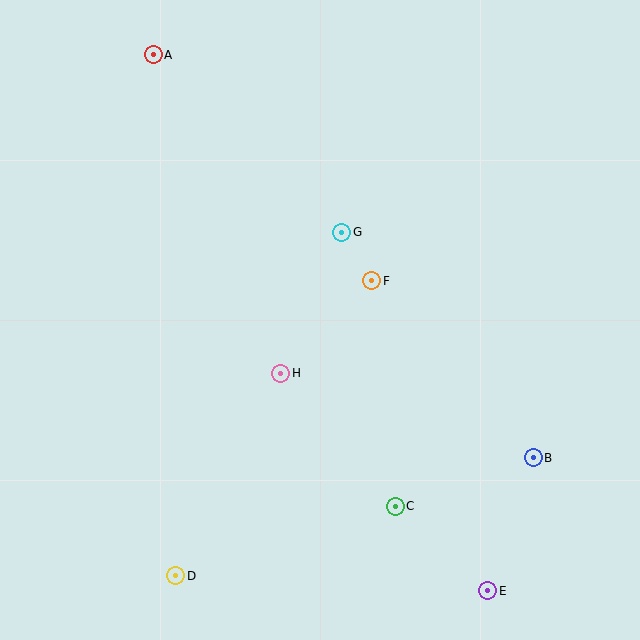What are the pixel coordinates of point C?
Point C is at (395, 506).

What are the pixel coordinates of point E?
Point E is at (488, 591).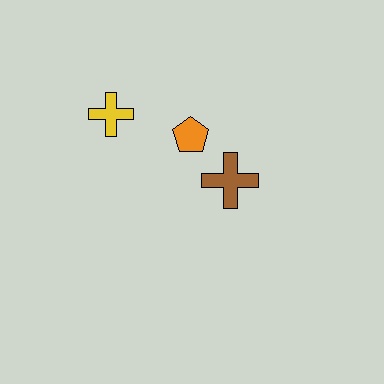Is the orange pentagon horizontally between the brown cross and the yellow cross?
Yes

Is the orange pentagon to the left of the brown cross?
Yes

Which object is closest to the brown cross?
The orange pentagon is closest to the brown cross.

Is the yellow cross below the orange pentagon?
No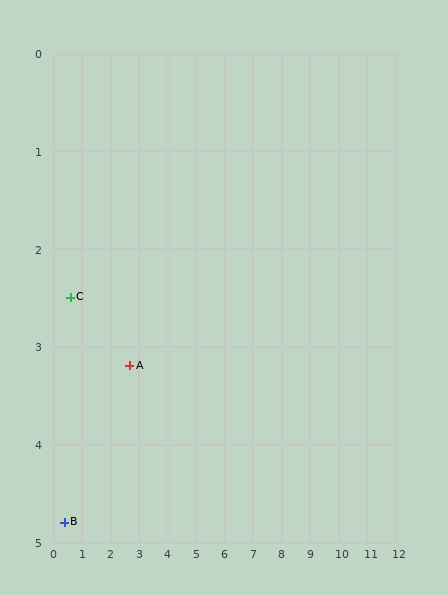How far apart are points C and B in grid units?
Points C and B are about 2.3 grid units apart.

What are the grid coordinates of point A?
Point A is at approximately (2.7, 3.2).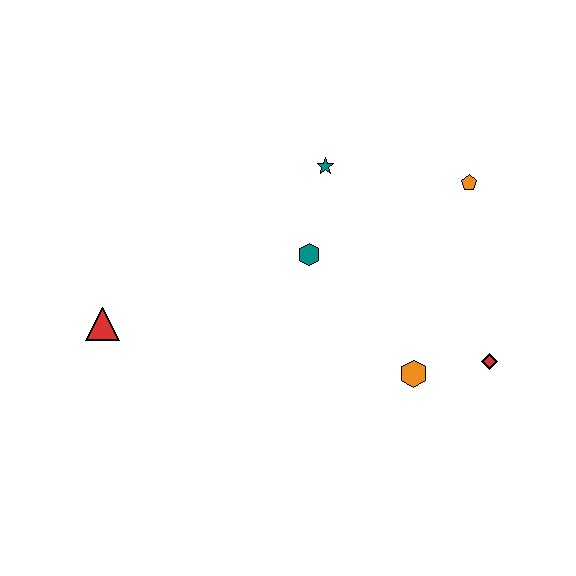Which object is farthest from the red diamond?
The red triangle is farthest from the red diamond.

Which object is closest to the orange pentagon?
The teal star is closest to the orange pentagon.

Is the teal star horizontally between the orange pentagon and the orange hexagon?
No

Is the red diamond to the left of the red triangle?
No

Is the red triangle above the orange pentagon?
No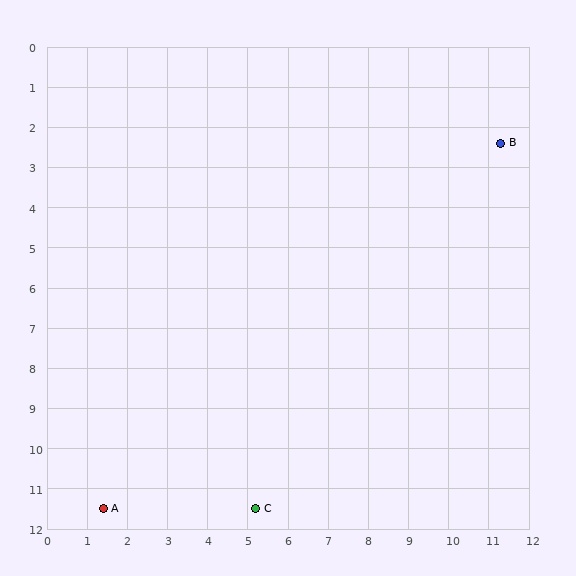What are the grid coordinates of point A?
Point A is at approximately (1.4, 11.5).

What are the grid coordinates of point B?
Point B is at approximately (11.3, 2.4).